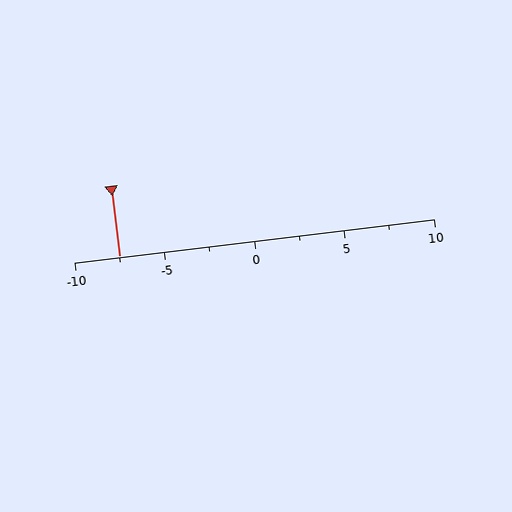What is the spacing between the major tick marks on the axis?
The major ticks are spaced 5 apart.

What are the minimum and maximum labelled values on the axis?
The axis runs from -10 to 10.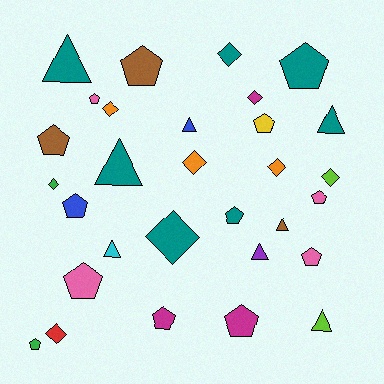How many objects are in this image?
There are 30 objects.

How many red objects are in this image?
There is 1 red object.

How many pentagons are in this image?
There are 13 pentagons.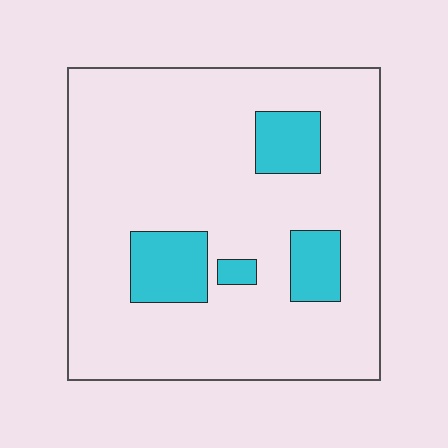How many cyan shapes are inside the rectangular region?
4.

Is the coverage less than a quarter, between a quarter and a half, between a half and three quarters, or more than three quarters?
Less than a quarter.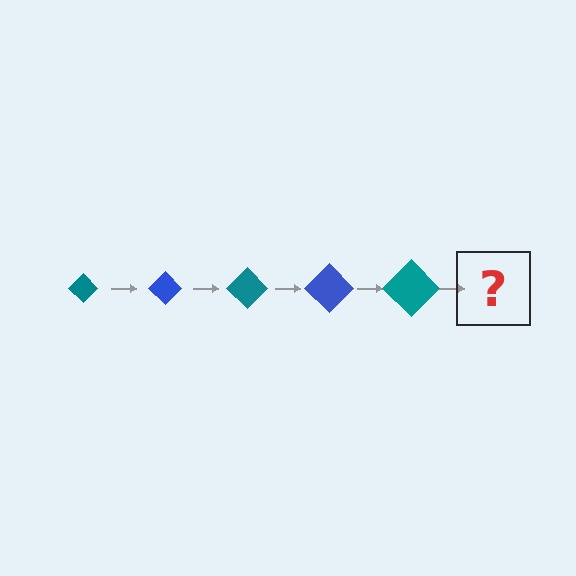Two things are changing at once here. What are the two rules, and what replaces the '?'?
The two rules are that the diamond grows larger each step and the color cycles through teal and blue. The '?' should be a blue diamond, larger than the previous one.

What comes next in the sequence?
The next element should be a blue diamond, larger than the previous one.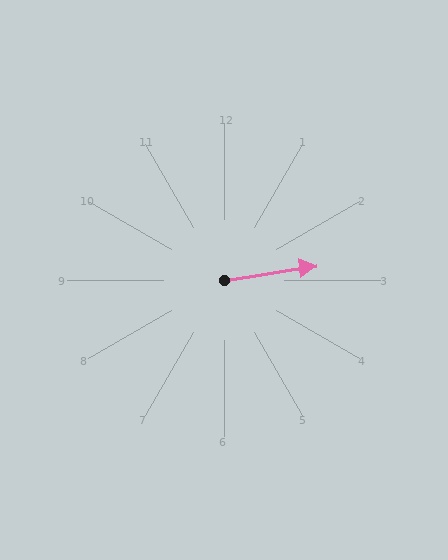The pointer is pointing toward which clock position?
Roughly 3 o'clock.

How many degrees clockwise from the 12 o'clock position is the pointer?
Approximately 81 degrees.